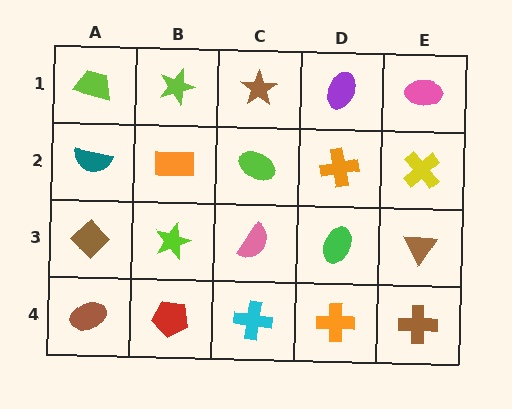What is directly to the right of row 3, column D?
A brown triangle.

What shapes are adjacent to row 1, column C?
A lime ellipse (row 2, column C), a lime star (row 1, column B), a purple ellipse (row 1, column D).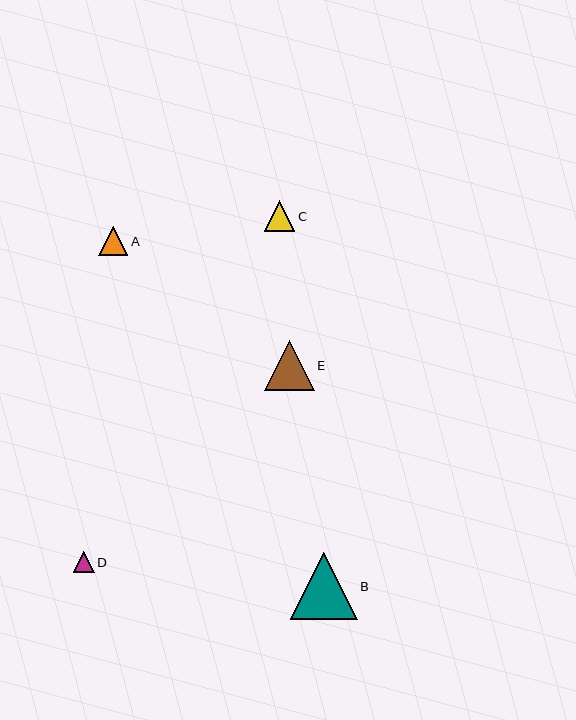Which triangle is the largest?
Triangle B is the largest with a size of approximately 67 pixels.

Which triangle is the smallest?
Triangle D is the smallest with a size of approximately 21 pixels.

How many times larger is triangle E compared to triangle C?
Triangle E is approximately 1.7 times the size of triangle C.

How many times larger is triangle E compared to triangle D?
Triangle E is approximately 2.4 times the size of triangle D.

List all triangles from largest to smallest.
From largest to smallest: B, E, C, A, D.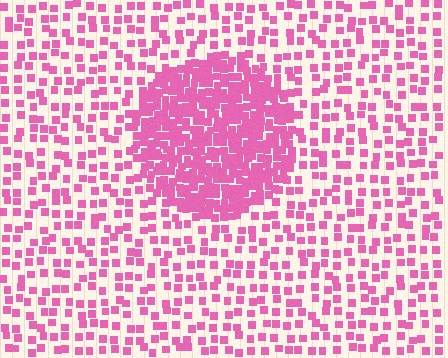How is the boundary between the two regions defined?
The boundary is defined by a change in element density (approximately 2.8x ratio). All elements are the same color, size, and shape.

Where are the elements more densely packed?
The elements are more densely packed inside the circle boundary.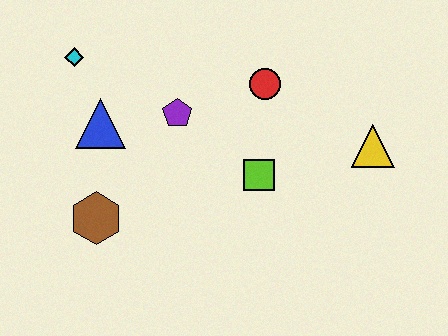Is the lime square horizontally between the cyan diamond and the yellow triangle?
Yes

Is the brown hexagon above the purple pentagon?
No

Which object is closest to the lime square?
The red circle is closest to the lime square.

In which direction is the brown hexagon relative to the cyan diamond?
The brown hexagon is below the cyan diamond.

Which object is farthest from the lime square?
The cyan diamond is farthest from the lime square.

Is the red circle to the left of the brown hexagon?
No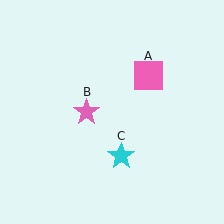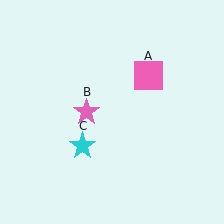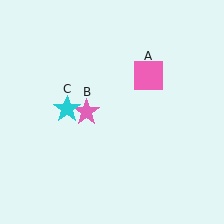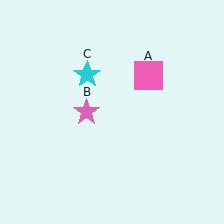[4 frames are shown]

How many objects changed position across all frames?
1 object changed position: cyan star (object C).